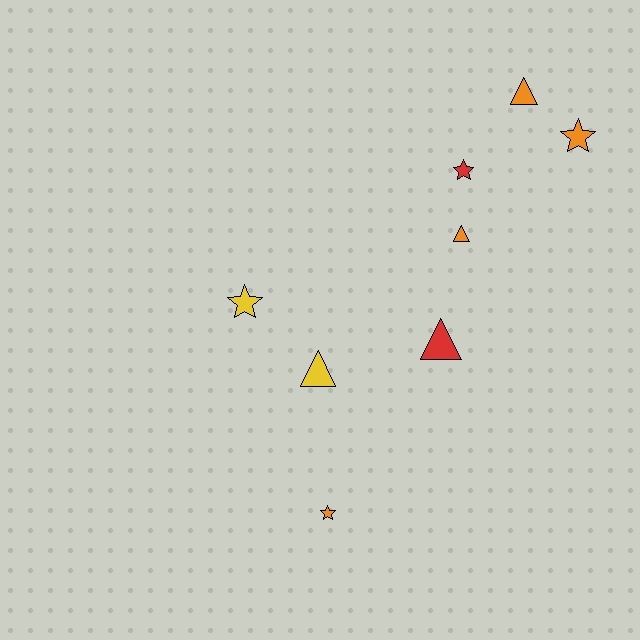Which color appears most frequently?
Orange, with 4 objects.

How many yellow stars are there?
There is 1 yellow star.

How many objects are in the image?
There are 8 objects.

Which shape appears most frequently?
Triangle, with 4 objects.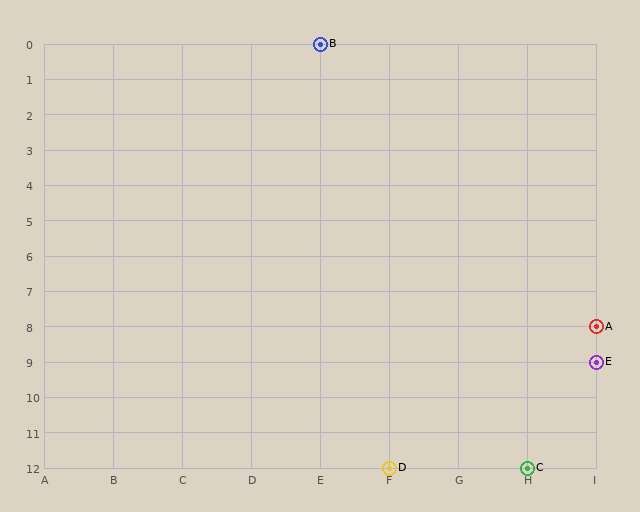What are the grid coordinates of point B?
Point B is at grid coordinates (E, 0).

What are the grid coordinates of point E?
Point E is at grid coordinates (I, 9).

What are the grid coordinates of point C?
Point C is at grid coordinates (H, 12).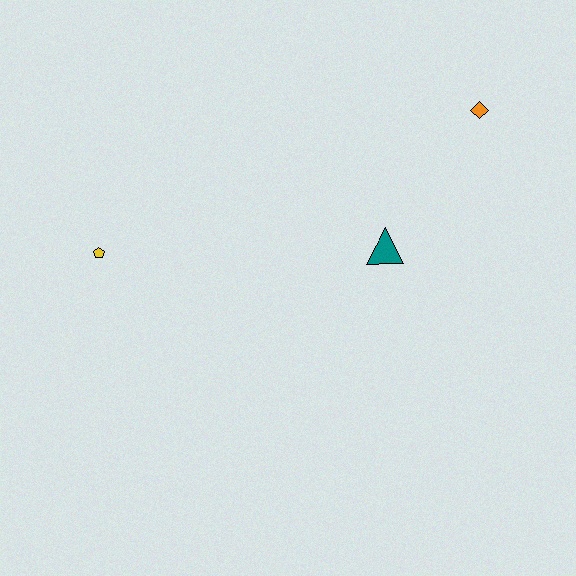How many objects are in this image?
There are 3 objects.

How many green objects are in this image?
There are no green objects.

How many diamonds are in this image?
There is 1 diamond.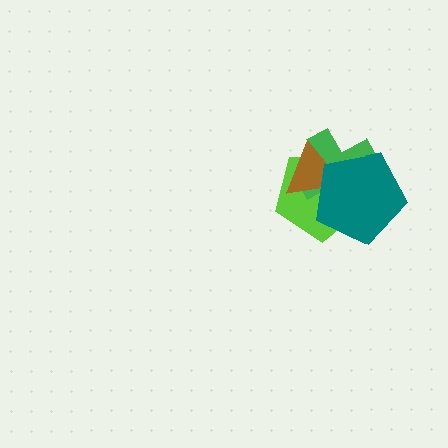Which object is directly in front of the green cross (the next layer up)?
The brown triangle is directly in front of the green cross.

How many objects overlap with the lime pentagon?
3 objects overlap with the lime pentagon.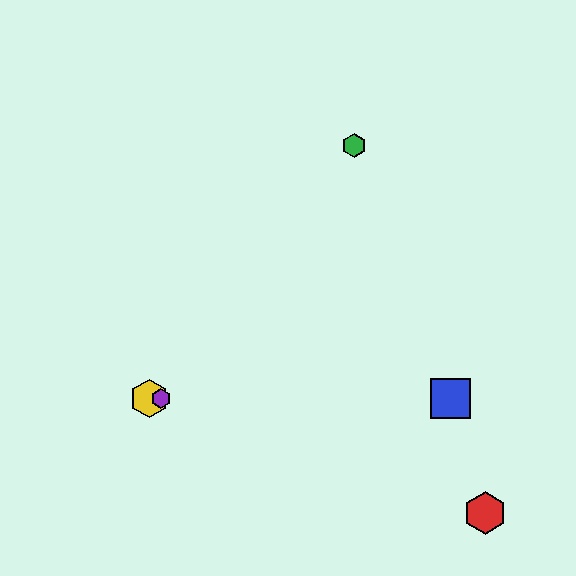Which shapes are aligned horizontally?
The blue square, the yellow hexagon, the purple hexagon are aligned horizontally.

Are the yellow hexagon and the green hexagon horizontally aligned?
No, the yellow hexagon is at y≈398 and the green hexagon is at y≈146.